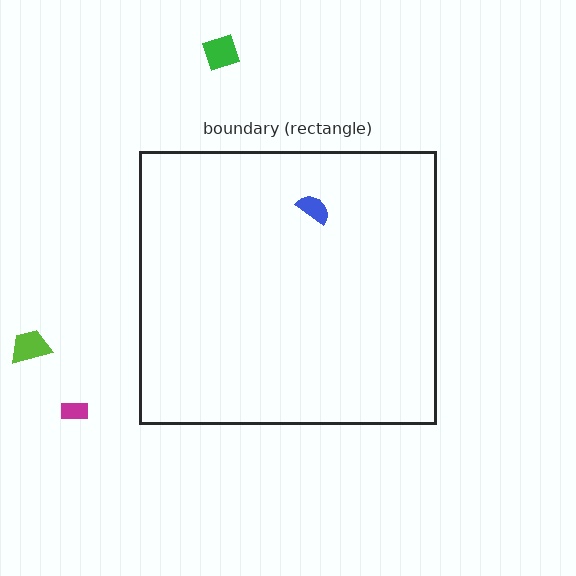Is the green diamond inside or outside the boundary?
Outside.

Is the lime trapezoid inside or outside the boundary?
Outside.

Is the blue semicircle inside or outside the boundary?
Inside.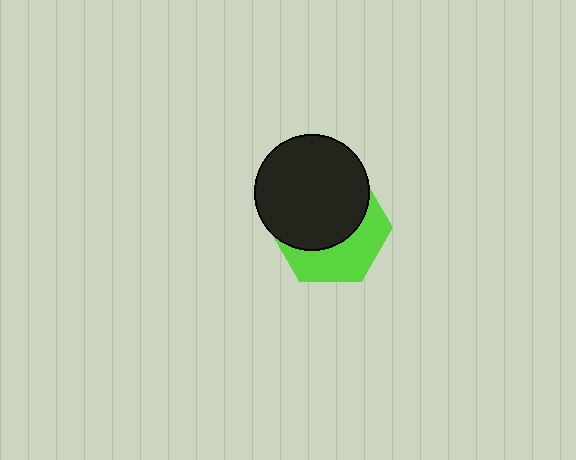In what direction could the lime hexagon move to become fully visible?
The lime hexagon could move down. That would shift it out from behind the black circle entirely.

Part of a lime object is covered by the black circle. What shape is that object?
It is a hexagon.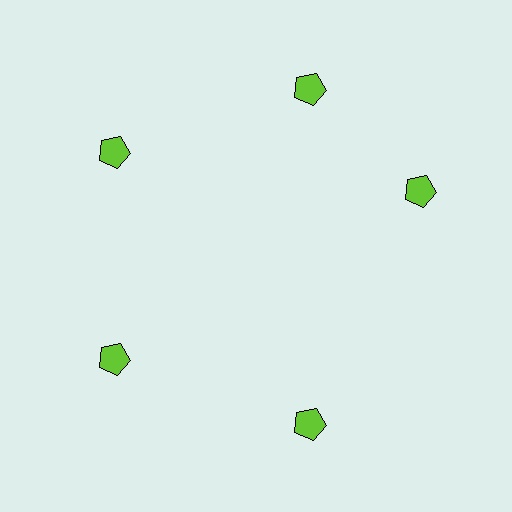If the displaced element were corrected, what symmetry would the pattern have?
It would have 5-fold rotational symmetry — the pattern would map onto itself every 72 degrees.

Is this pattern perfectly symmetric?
No. The 5 lime pentagons are arranged in a ring, but one element near the 3 o'clock position is rotated out of alignment along the ring, breaking the 5-fold rotational symmetry.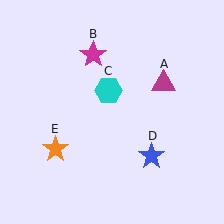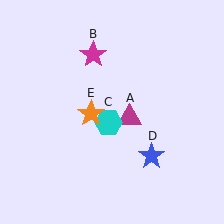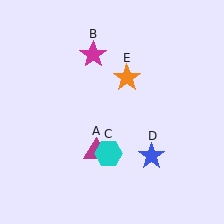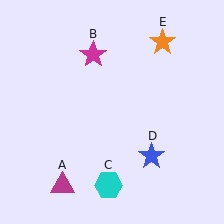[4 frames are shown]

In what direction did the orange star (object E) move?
The orange star (object E) moved up and to the right.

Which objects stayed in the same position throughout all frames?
Magenta star (object B) and blue star (object D) remained stationary.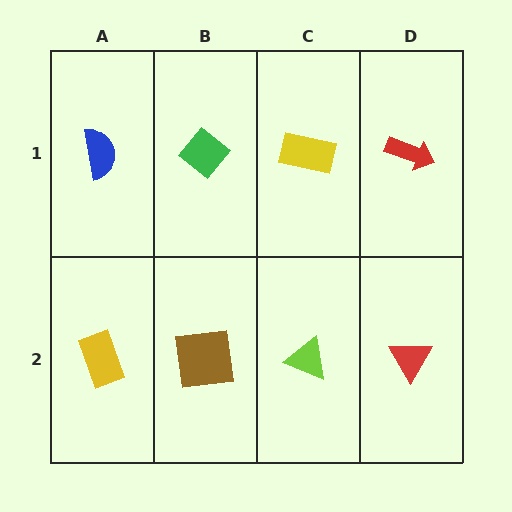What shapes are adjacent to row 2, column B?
A green diamond (row 1, column B), a yellow rectangle (row 2, column A), a lime triangle (row 2, column C).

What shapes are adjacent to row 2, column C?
A yellow rectangle (row 1, column C), a brown square (row 2, column B), a red triangle (row 2, column D).